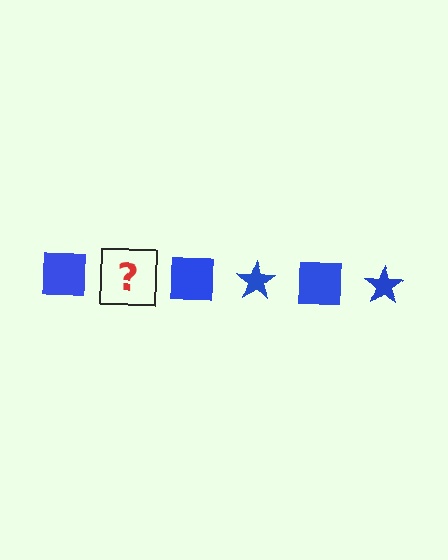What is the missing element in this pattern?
The missing element is a blue star.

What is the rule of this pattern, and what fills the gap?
The rule is that the pattern cycles through square, star shapes in blue. The gap should be filled with a blue star.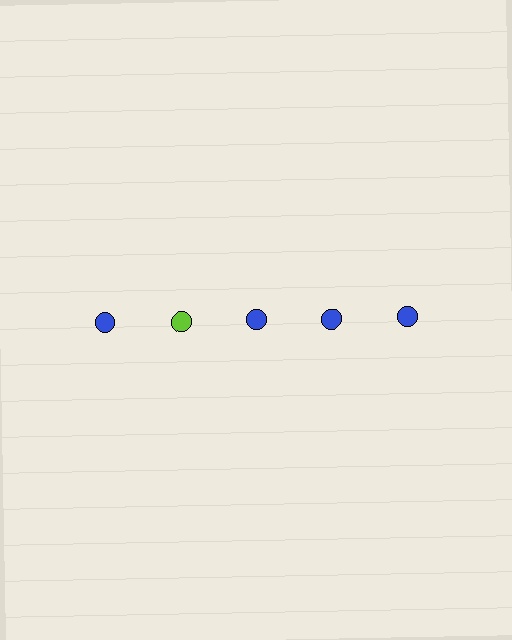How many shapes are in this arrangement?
There are 5 shapes arranged in a grid pattern.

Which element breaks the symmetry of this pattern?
The lime circle in the top row, second from left column breaks the symmetry. All other shapes are blue circles.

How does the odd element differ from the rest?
It has a different color: lime instead of blue.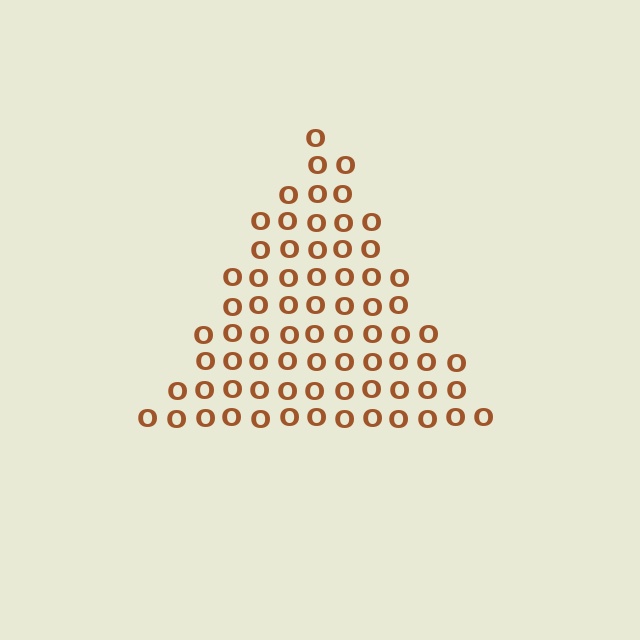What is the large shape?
The large shape is a triangle.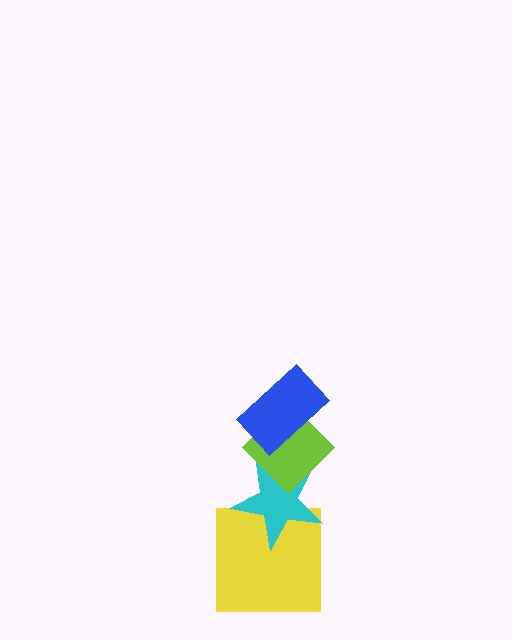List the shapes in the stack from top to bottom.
From top to bottom: the blue rectangle, the lime diamond, the cyan star, the yellow square.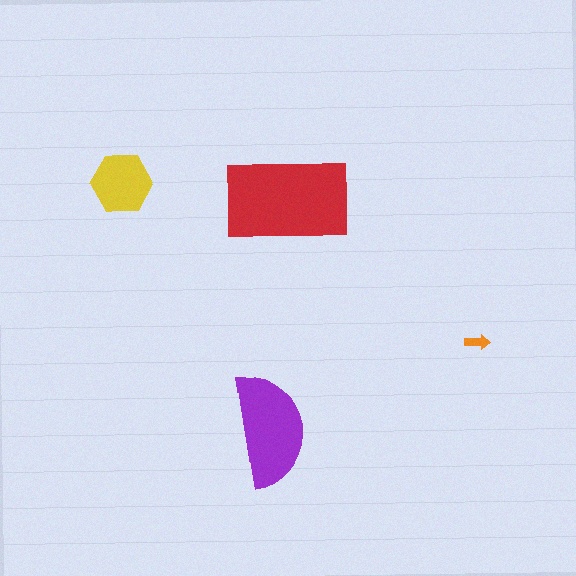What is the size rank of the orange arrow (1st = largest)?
4th.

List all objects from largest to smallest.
The red rectangle, the purple semicircle, the yellow hexagon, the orange arrow.